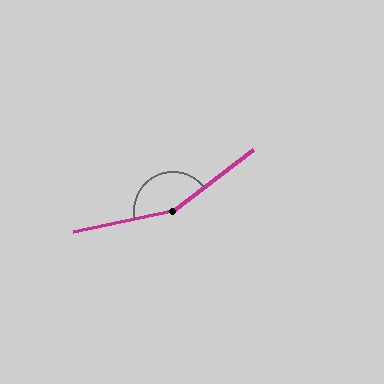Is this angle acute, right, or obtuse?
It is obtuse.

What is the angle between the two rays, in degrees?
Approximately 154 degrees.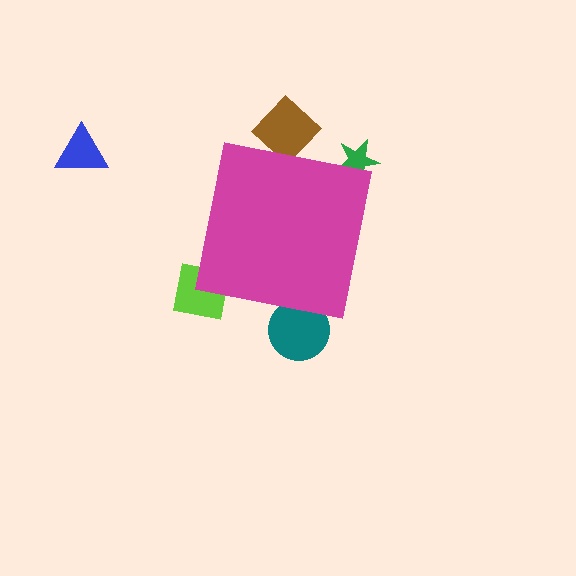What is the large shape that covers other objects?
A magenta square.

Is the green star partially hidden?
Yes, the green star is partially hidden behind the magenta square.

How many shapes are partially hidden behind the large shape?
4 shapes are partially hidden.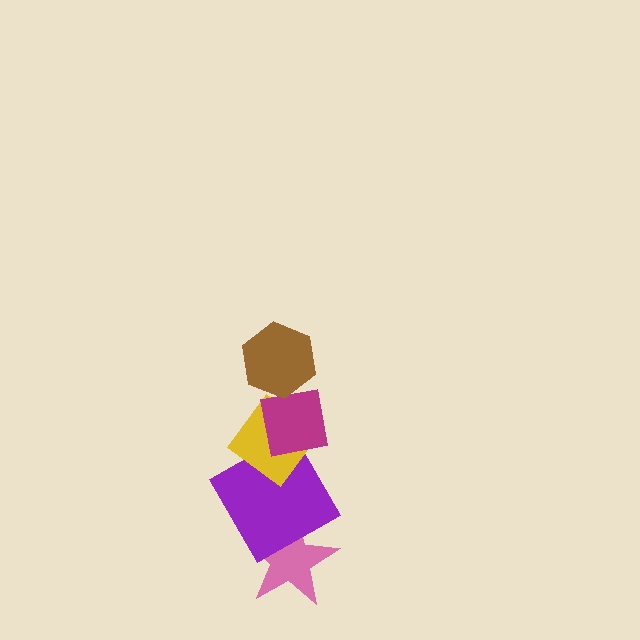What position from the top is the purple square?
The purple square is 4th from the top.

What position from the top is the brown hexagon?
The brown hexagon is 1st from the top.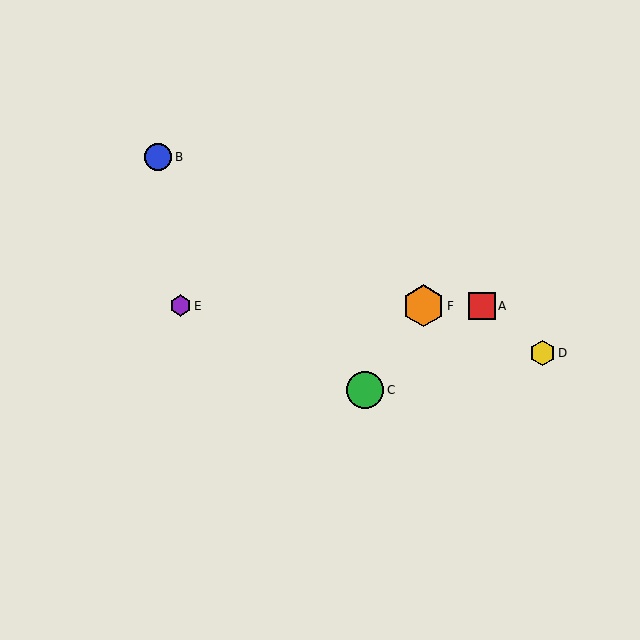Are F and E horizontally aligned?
Yes, both are at y≈306.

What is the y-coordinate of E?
Object E is at y≈306.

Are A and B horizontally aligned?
No, A is at y≈306 and B is at y≈157.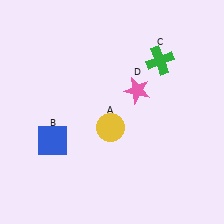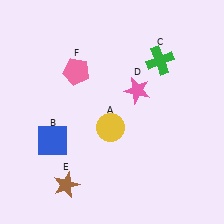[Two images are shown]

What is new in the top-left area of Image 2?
A pink pentagon (F) was added in the top-left area of Image 2.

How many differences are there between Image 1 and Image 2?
There are 2 differences between the two images.